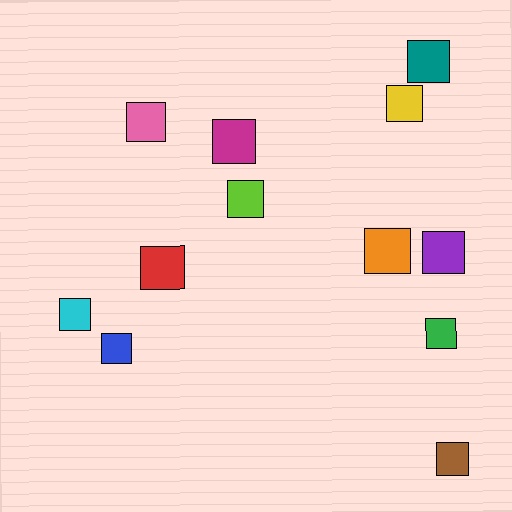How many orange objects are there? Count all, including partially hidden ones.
There is 1 orange object.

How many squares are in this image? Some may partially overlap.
There are 12 squares.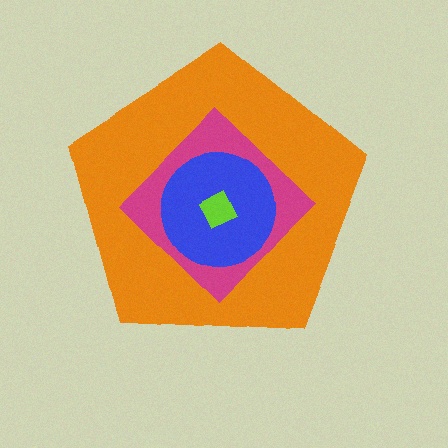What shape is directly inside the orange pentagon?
The magenta diamond.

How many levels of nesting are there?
4.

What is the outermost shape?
The orange pentagon.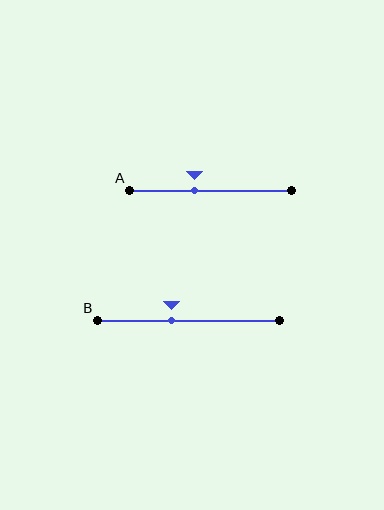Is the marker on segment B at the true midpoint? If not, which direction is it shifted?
No, the marker on segment B is shifted to the left by about 9% of the segment length.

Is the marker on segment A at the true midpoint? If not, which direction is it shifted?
No, the marker on segment A is shifted to the left by about 10% of the segment length.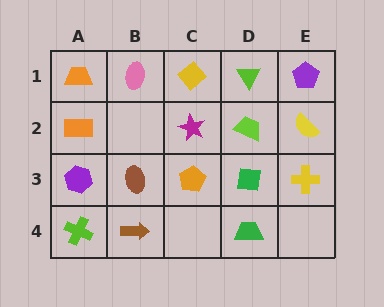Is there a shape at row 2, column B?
No, that cell is empty.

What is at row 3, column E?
A yellow cross.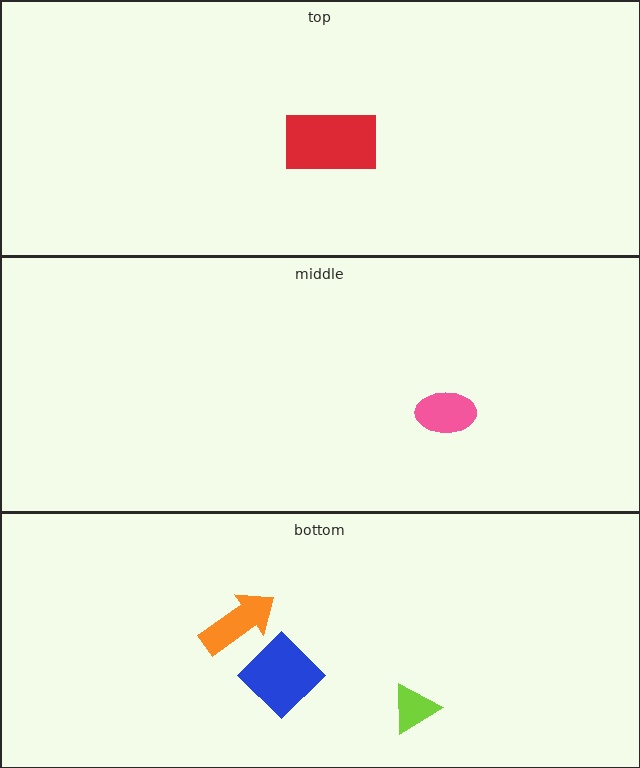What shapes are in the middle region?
The pink ellipse.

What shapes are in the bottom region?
The orange arrow, the blue diamond, the lime triangle.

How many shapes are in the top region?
1.